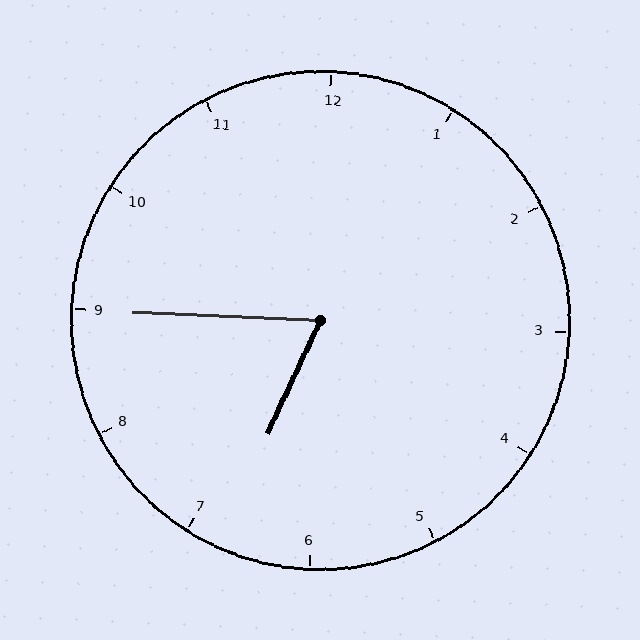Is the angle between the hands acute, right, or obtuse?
It is acute.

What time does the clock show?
6:45.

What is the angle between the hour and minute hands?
Approximately 68 degrees.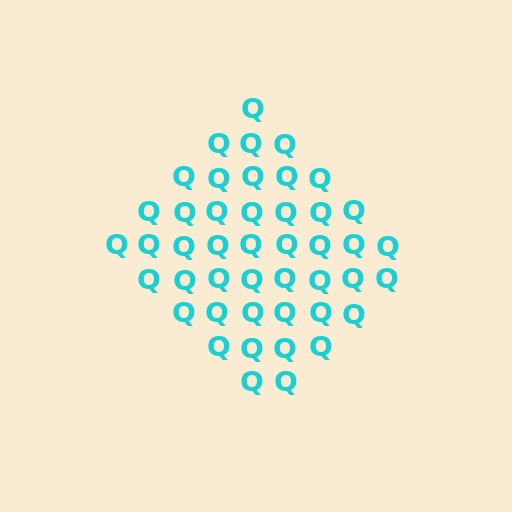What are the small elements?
The small elements are letter Q's.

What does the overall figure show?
The overall figure shows a diamond.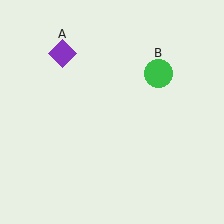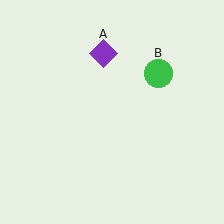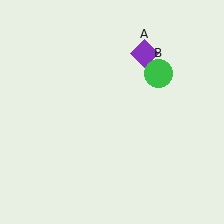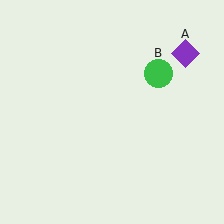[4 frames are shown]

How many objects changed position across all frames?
1 object changed position: purple diamond (object A).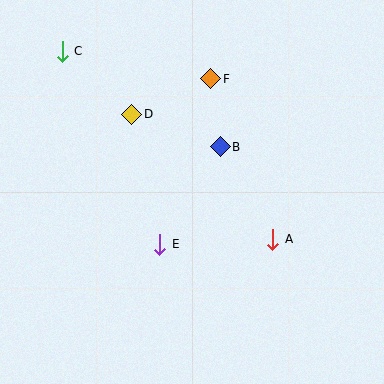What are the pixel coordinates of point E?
Point E is at (160, 244).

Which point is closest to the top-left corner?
Point C is closest to the top-left corner.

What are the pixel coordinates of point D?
Point D is at (132, 114).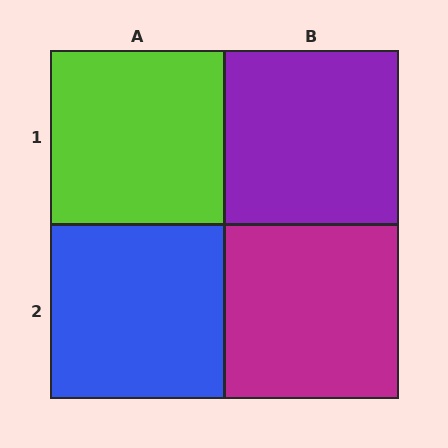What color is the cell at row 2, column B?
Magenta.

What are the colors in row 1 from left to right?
Lime, purple.